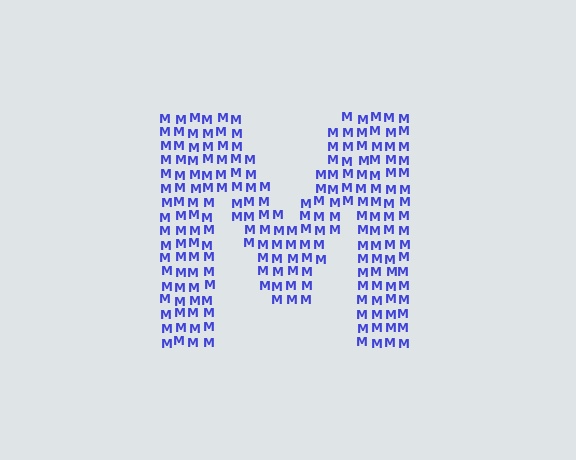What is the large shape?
The large shape is the letter M.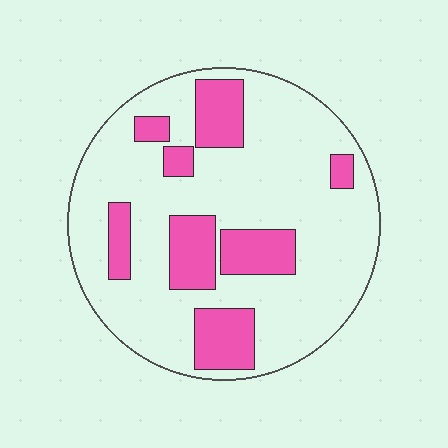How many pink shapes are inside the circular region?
8.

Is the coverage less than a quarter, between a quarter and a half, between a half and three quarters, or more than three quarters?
Less than a quarter.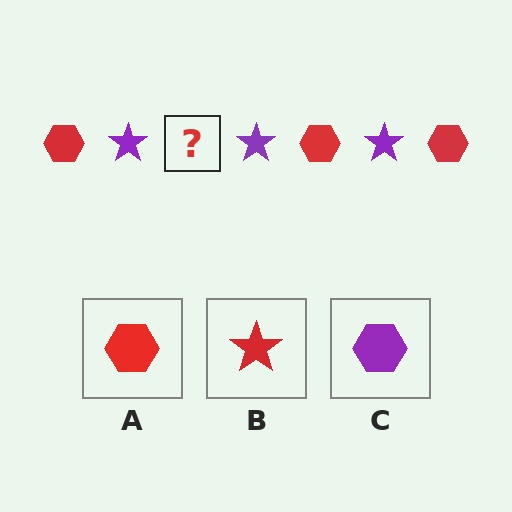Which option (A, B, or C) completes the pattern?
A.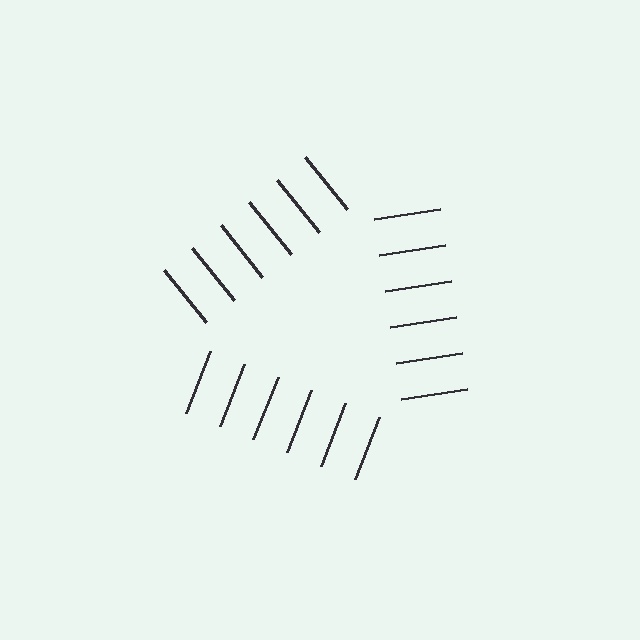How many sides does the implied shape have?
3 sides — the line-ends trace a triangle.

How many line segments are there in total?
18 — 6 along each of the 3 edges.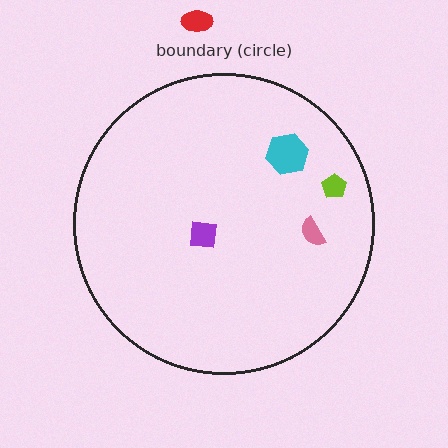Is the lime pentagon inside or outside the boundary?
Inside.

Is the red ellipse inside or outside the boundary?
Outside.